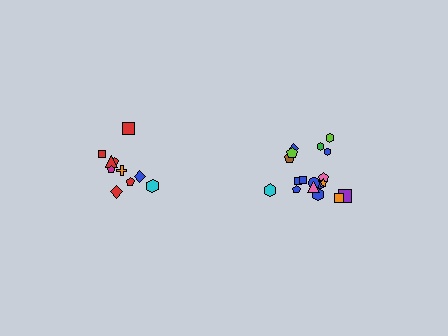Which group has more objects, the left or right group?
The right group.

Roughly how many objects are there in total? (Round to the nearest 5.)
Roughly 30 objects in total.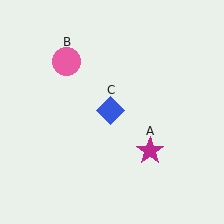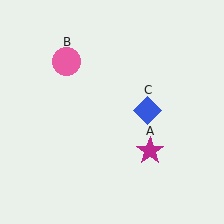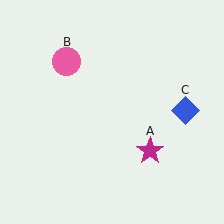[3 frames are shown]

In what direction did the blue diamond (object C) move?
The blue diamond (object C) moved right.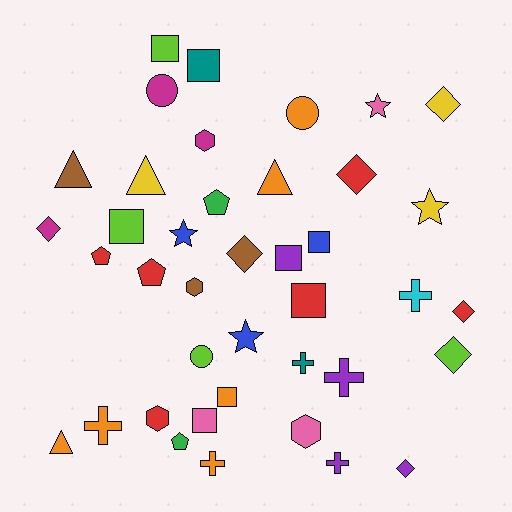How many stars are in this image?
There are 4 stars.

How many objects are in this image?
There are 40 objects.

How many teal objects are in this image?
There are 2 teal objects.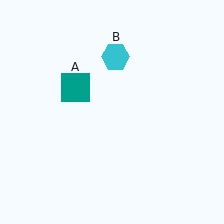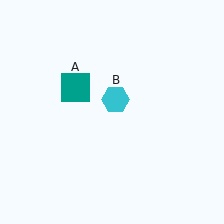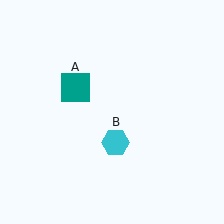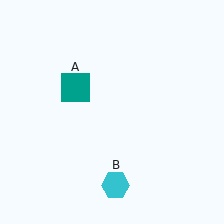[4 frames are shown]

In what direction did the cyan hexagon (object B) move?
The cyan hexagon (object B) moved down.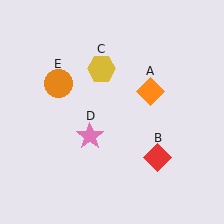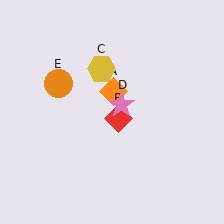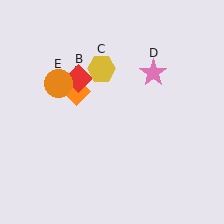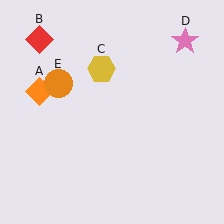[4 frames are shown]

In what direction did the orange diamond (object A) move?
The orange diamond (object A) moved left.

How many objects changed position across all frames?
3 objects changed position: orange diamond (object A), red diamond (object B), pink star (object D).